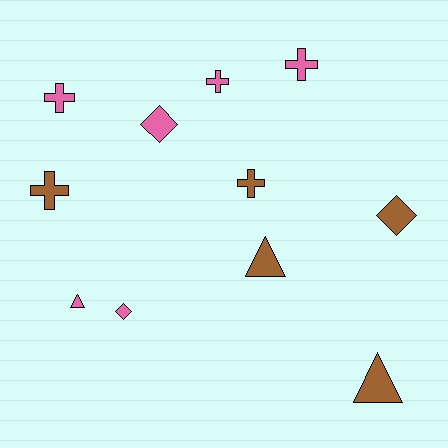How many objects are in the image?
There are 11 objects.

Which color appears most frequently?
Pink, with 6 objects.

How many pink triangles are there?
There is 1 pink triangle.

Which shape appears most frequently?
Cross, with 5 objects.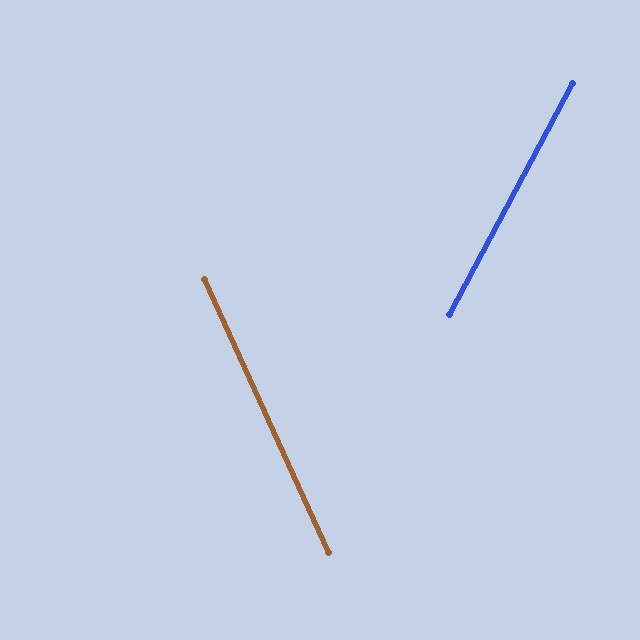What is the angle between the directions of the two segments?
Approximately 52 degrees.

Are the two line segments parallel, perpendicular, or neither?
Neither parallel nor perpendicular — they differ by about 52°.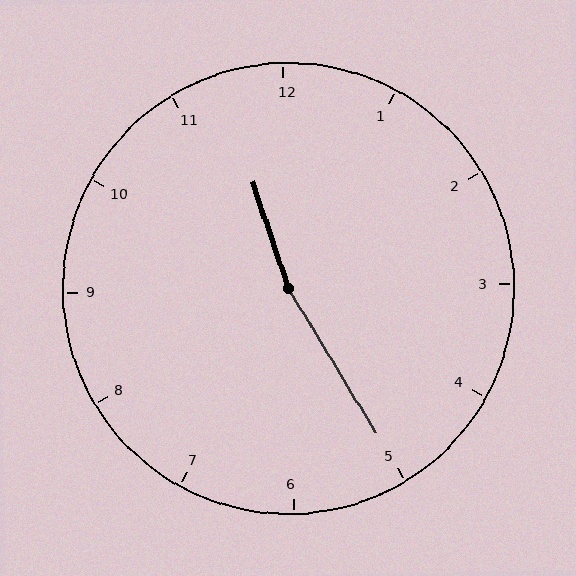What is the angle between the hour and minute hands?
Approximately 168 degrees.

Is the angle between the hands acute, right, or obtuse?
It is obtuse.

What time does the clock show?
11:25.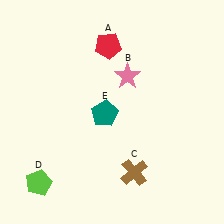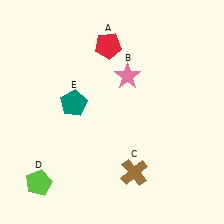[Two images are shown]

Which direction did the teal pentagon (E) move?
The teal pentagon (E) moved left.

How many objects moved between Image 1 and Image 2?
1 object moved between the two images.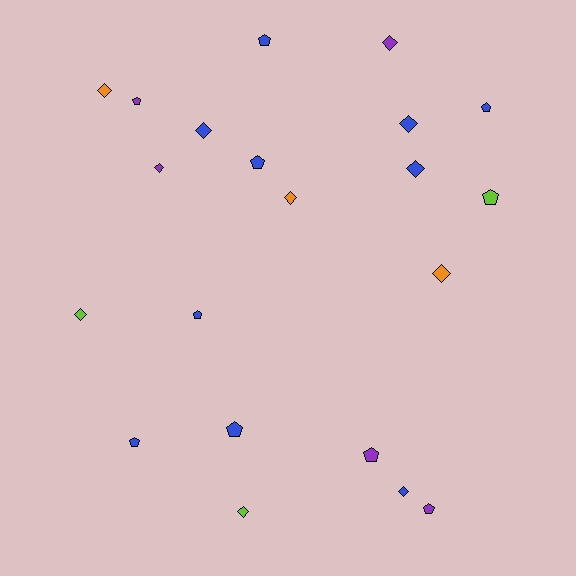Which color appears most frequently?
Blue, with 10 objects.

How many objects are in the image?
There are 21 objects.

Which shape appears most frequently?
Diamond, with 11 objects.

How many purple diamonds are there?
There are 2 purple diamonds.